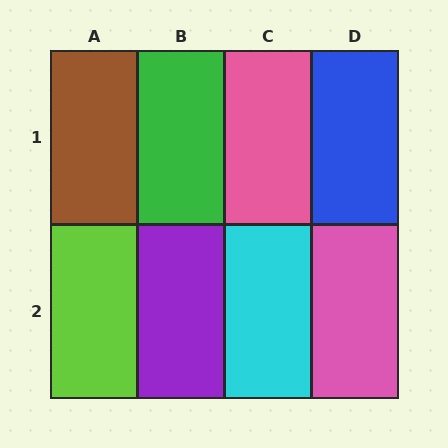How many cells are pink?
2 cells are pink.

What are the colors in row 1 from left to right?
Brown, green, pink, blue.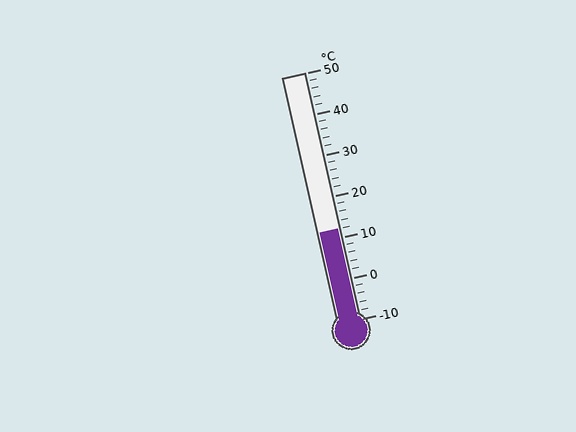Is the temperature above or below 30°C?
The temperature is below 30°C.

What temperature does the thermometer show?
The thermometer shows approximately 12°C.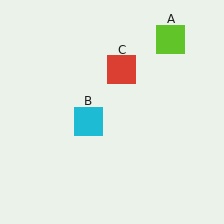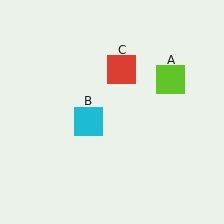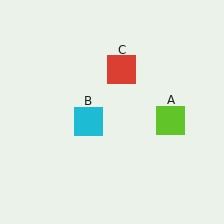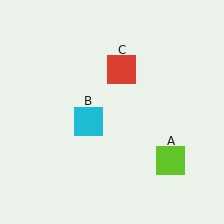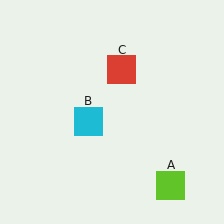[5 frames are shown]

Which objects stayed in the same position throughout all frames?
Cyan square (object B) and red square (object C) remained stationary.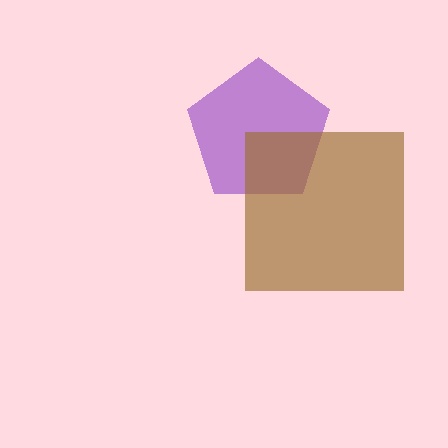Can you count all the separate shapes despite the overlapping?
Yes, there are 2 separate shapes.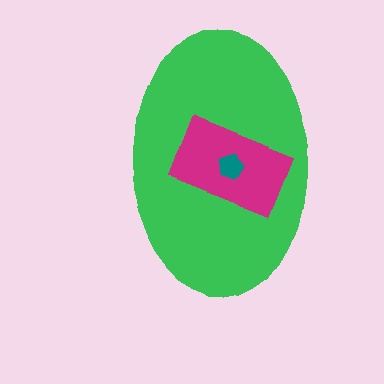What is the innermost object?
The teal pentagon.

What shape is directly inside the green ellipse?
The magenta rectangle.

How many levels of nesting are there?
3.